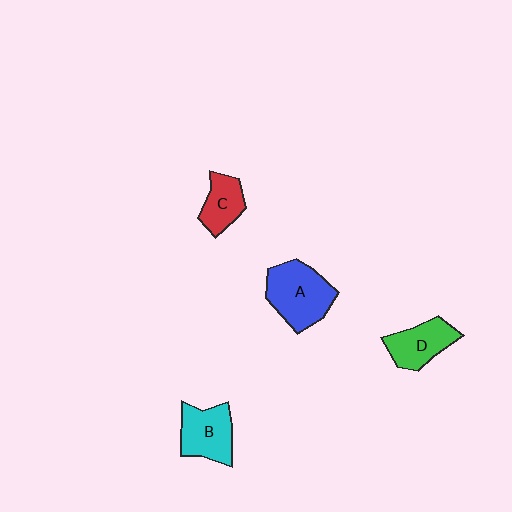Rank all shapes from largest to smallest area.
From largest to smallest: A (blue), B (cyan), D (green), C (red).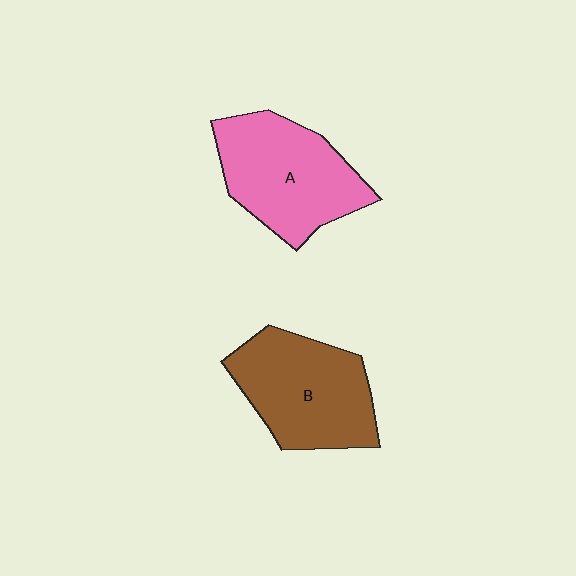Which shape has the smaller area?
Shape B (brown).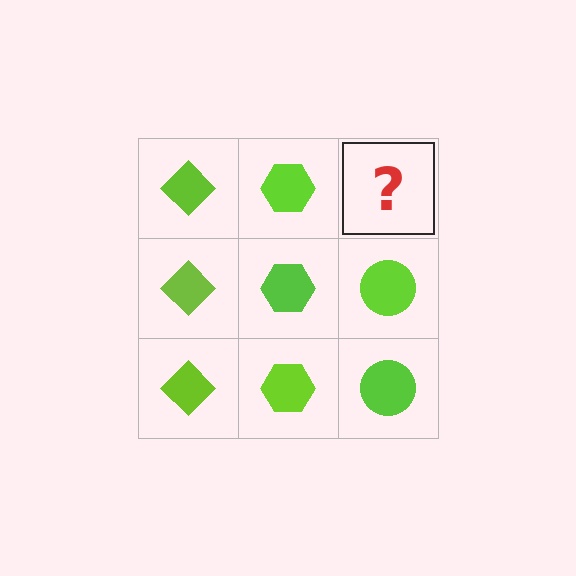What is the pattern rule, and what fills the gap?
The rule is that each column has a consistent shape. The gap should be filled with a lime circle.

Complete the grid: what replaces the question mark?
The question mark should be replaced with a lime circle.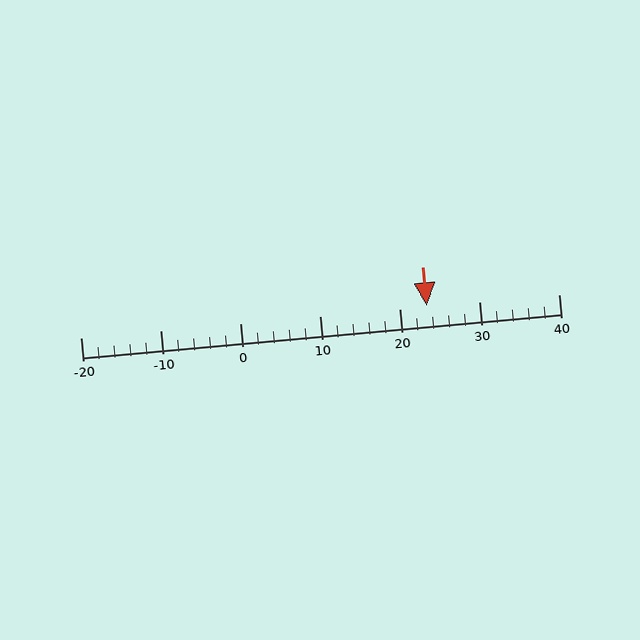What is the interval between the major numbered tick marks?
The major tick marks are spaced 10 units apart.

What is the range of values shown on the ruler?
The ruler shows values from -20 to 40.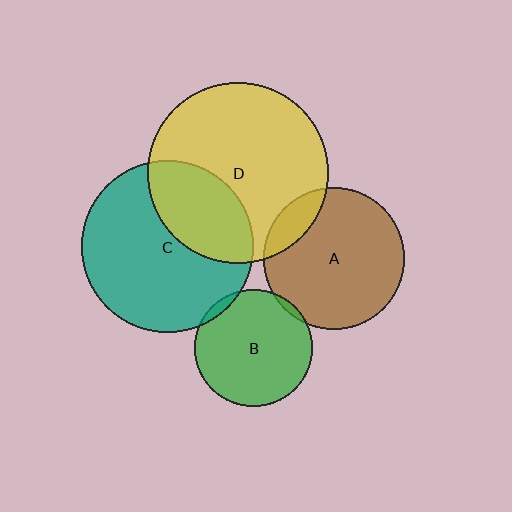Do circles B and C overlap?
Yes.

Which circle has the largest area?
Circle D (yellow).